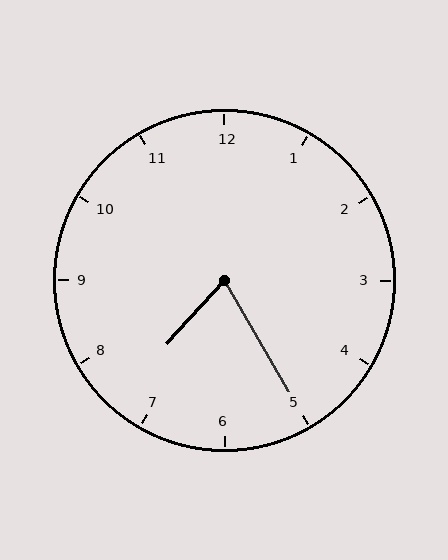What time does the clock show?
7:25.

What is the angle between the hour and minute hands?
Approximately 72 degrees.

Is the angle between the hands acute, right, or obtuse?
It is acute.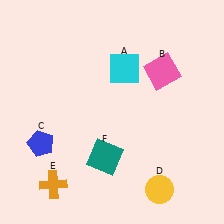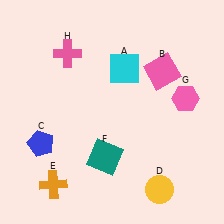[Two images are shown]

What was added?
A pink hexagon (G), a pink cross (H) were added in Image 2.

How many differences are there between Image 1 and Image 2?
There are 2 differences between the two images.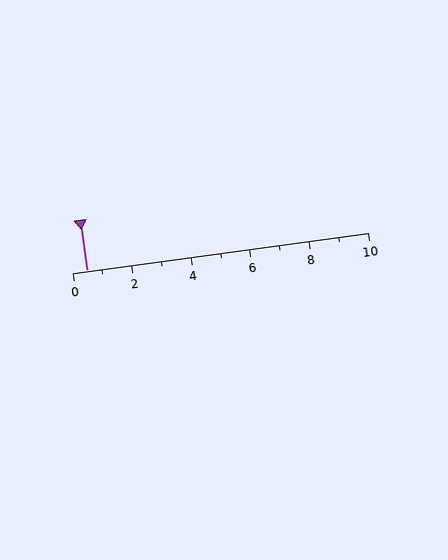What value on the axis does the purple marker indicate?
The marker indicates approximately 0.5.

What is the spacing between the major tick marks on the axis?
The major ticks are spaced 2 apart.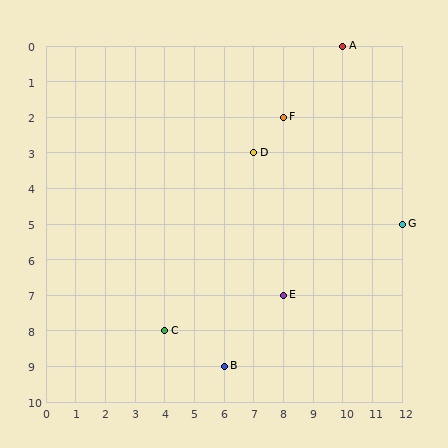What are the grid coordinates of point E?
Point E is at grid coordinates (8, 7).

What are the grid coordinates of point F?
Point F is at grid coordinates (8, 2).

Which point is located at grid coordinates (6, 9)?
Point B is at (6, 9).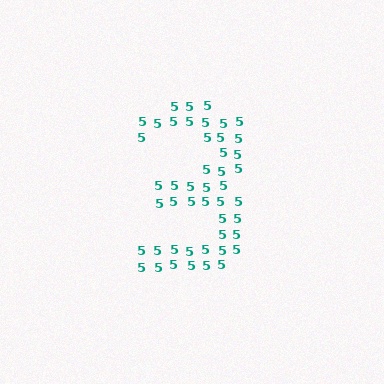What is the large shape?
The large shape is the digit 3.